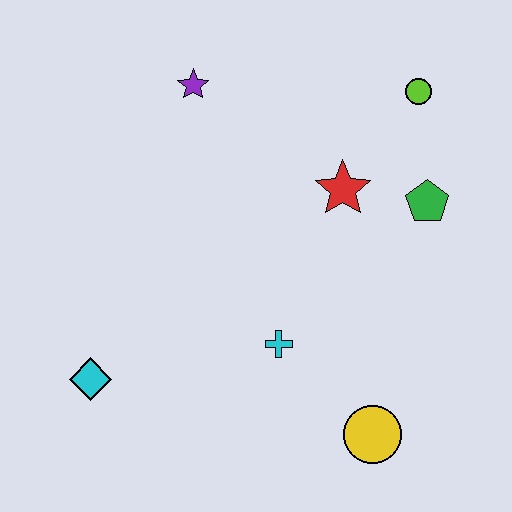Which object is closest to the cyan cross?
The yellow circle is closest to the cyan cross.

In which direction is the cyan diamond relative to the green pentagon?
The cyan diamond is to the left of the green pentagon.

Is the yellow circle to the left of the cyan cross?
No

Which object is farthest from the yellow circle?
The purple star is farthest from the yellow circle.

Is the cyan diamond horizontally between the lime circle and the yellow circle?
No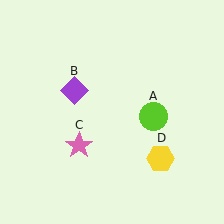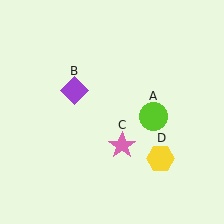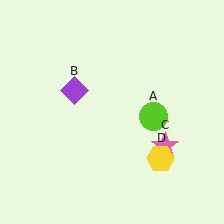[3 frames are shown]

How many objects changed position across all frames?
1 object changed position: pink star (object C).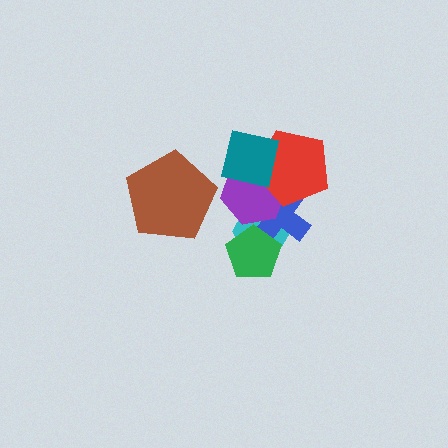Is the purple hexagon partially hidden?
Yes, it is partially covered by another shape.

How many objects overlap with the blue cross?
4 objects overlap with the blue cross.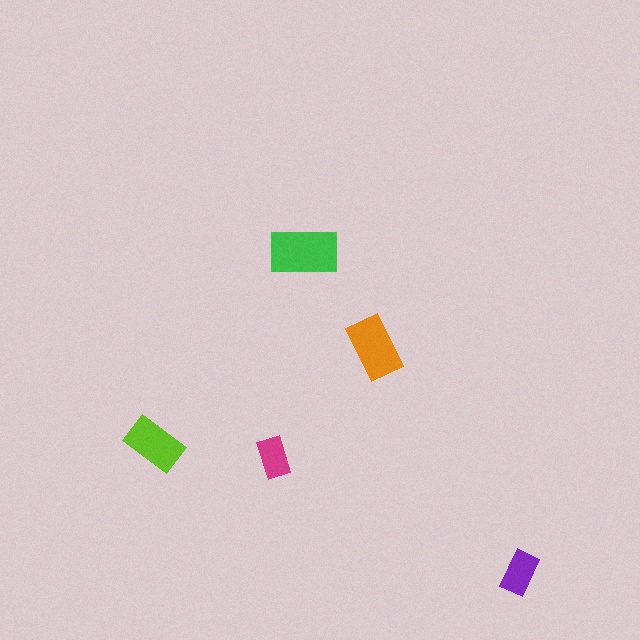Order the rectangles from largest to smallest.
the green one, the orange one, the lime one, the purple one, the magenta one.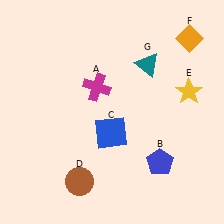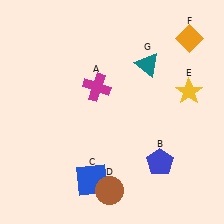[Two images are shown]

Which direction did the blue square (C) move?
The blue square (C) moved down.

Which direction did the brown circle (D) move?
The brown circle (D) moved right.